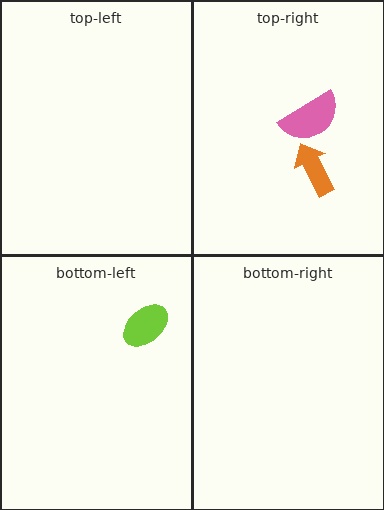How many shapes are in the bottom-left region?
1.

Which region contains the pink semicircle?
The top-right region.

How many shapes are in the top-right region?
2.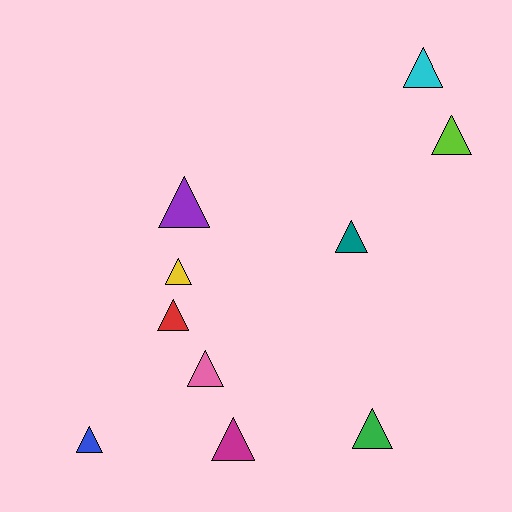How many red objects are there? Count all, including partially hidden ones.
There is 1 red object.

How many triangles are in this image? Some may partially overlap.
There are 10 triangles.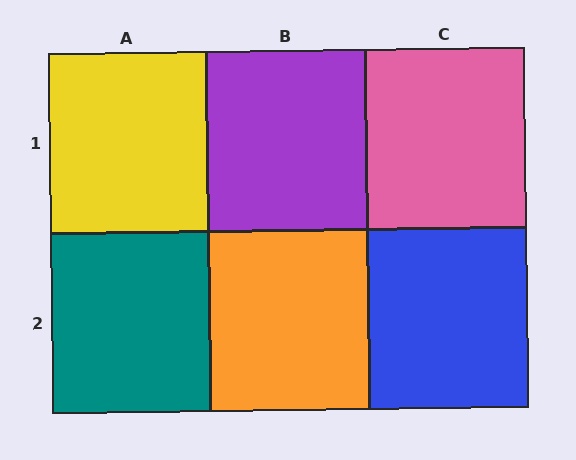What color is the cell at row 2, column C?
Blue.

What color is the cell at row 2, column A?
Teal.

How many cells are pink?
1 cell is pink.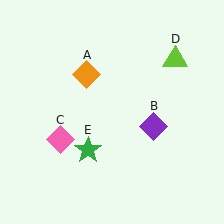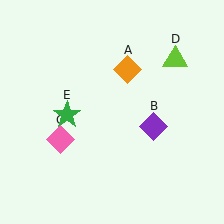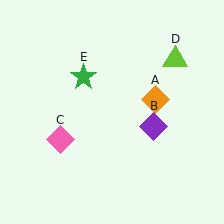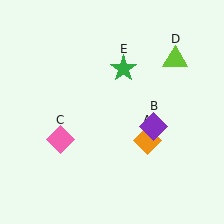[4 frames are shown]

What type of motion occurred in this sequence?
The orange diamond (object A), green star (object E) rotated clockwise around the center of the scene.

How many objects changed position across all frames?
2 objects changed position: orange diamond (object A), green star (object E).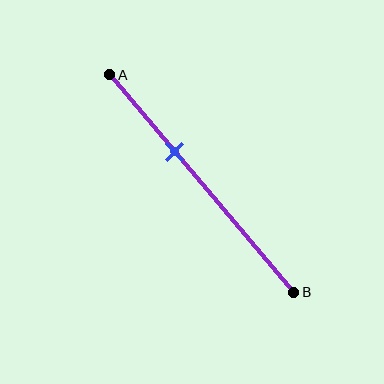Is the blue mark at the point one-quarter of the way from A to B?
No, the mark is at about 35% from A, not at the 25% one-quarter point.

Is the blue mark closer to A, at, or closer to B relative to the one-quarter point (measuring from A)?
The blue mark is closer to point B than the one-quarter point of segment AB.